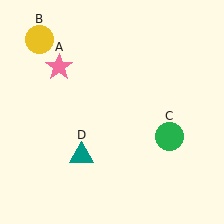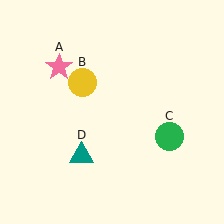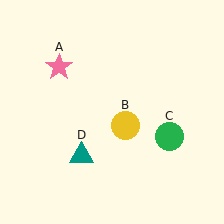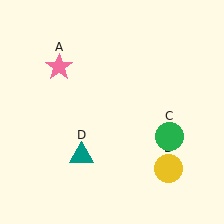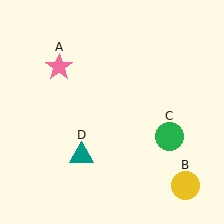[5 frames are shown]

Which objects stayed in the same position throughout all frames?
Pink star (object A) and green circle (object C) and teal triangle (object D) remained stationary.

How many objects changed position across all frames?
1 object changed position: yellow circle (object B).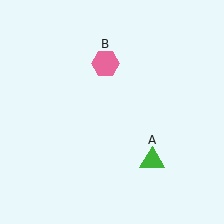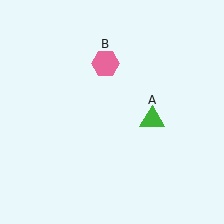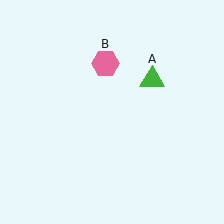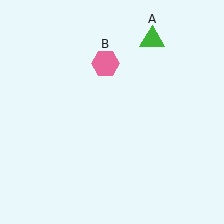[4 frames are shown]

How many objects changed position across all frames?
1 object changed position: green triangle (object A).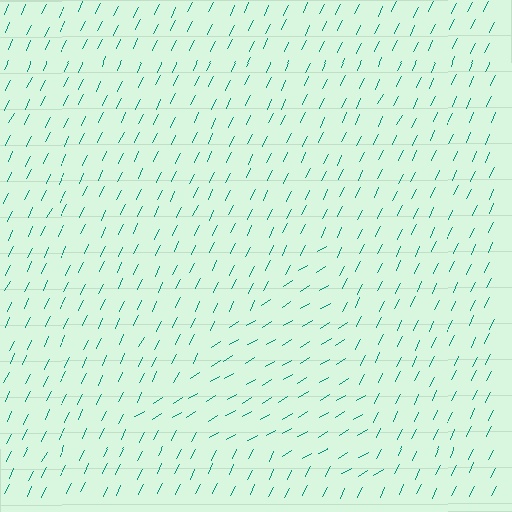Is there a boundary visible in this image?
Yes, there is a texture boundary formed by a change in line orientation.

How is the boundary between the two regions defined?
The boundary is defined purely by a change in line orientation (approximately 33 degrees difference). All lines are the same color and thickness.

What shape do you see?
I see a triangle.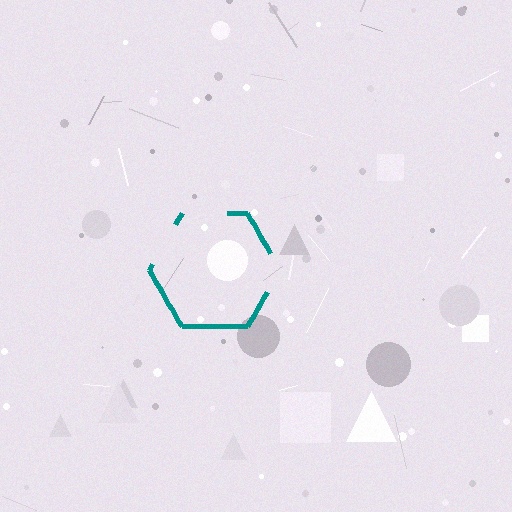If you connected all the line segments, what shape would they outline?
They would outline a hexagon.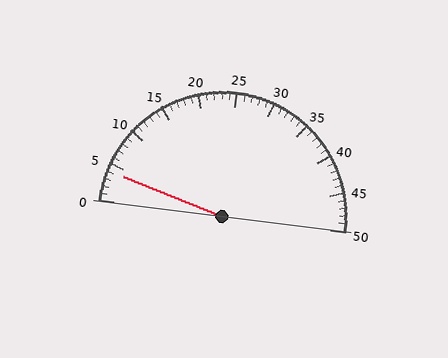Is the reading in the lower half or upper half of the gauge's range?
The reading is in the lower half of the range (0 to 50).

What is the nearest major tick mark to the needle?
The nearest major tick mark is 5.